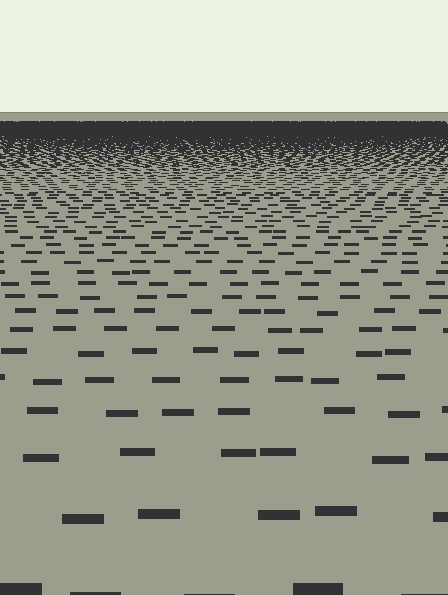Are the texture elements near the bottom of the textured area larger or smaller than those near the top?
Larger. Near the bottom, elements are closer to the viewer and appear at a bigger on-screen size.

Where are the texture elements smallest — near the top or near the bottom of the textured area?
Near the top.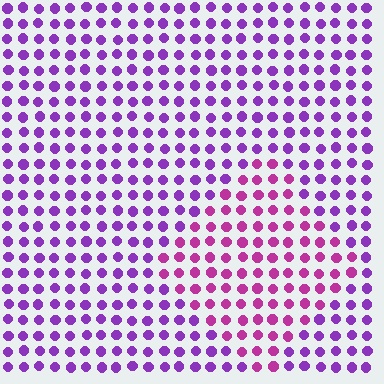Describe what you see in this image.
The image is filled with small purple elements in a uniform arrangement. A diamond-shaped region is visible where the elements are tinted to a slightly different hue, forming a subtle color boundary.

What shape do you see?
I see a diamond.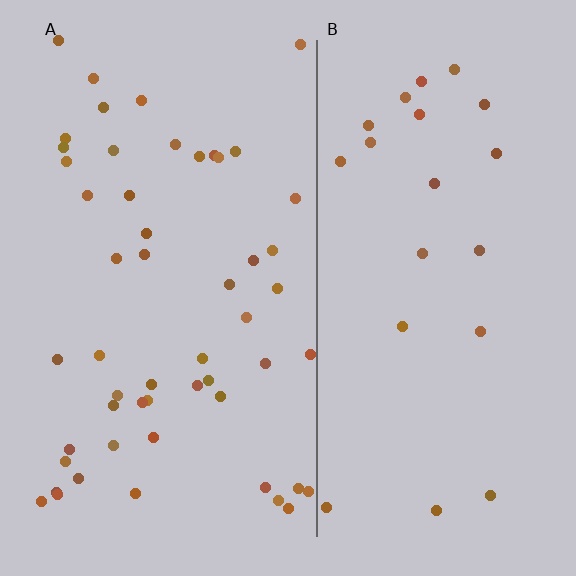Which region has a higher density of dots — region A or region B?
A (the left).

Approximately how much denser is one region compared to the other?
Approximately 2.4× — region A over region B.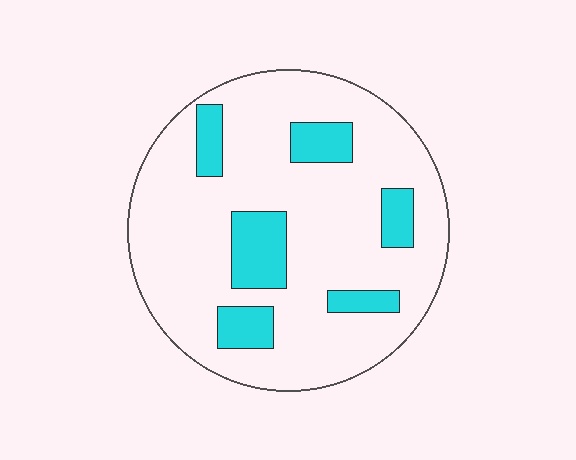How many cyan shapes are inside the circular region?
6.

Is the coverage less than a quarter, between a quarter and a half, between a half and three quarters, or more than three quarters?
Less than a quarter.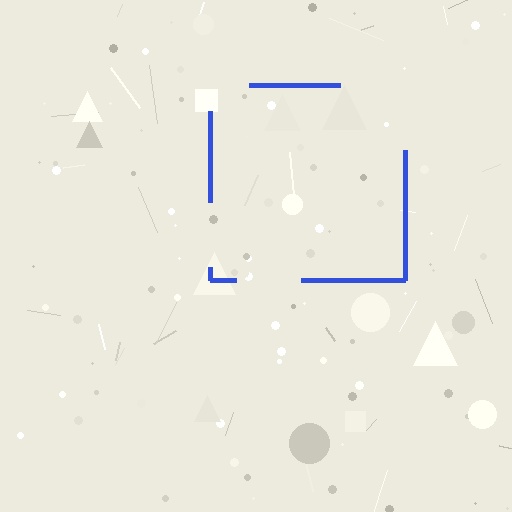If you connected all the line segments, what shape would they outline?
They would outline a square.